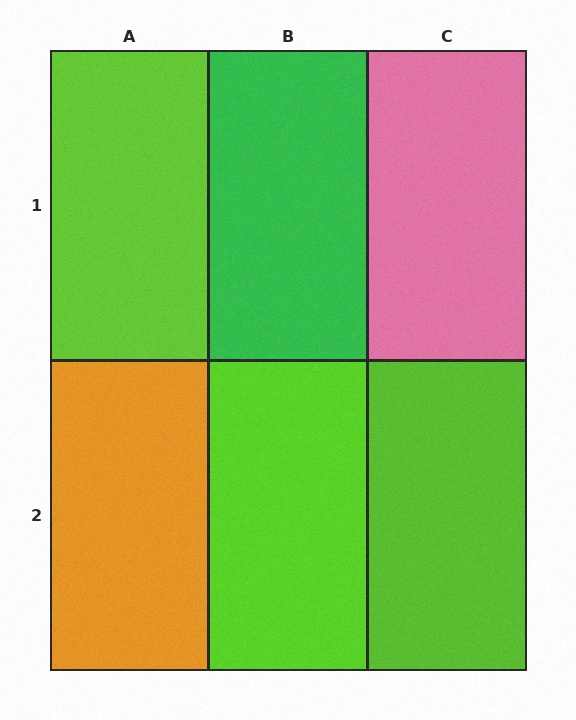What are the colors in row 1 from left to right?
Lime, green, pink.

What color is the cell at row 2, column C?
Lime.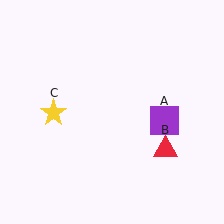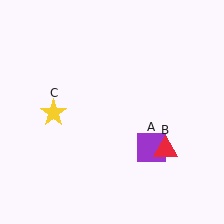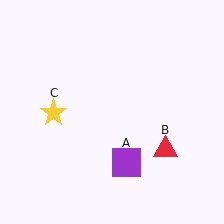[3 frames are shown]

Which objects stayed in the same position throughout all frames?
Red triangle (object B) and yellow star (object C) remained stationary.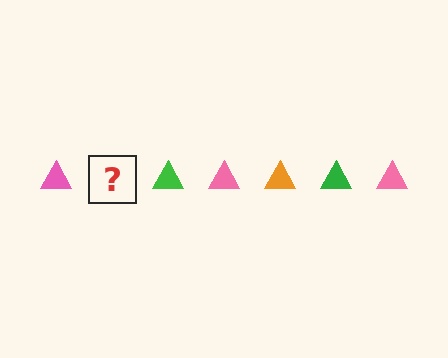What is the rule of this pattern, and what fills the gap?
The rule is that the pattern cycles through pink, orange, green triangles. The gap should be filled with an orange triangle.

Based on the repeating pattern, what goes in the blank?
The blank should be an orange triangle.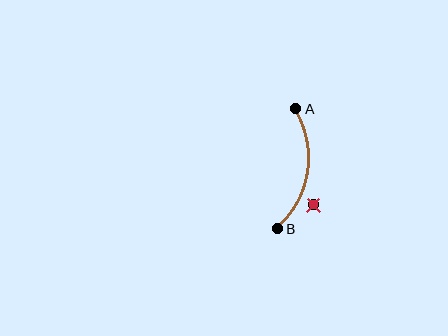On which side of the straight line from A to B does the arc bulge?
The arc bulges to the right of the straight line connecting A and B.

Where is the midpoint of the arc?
The arc midpoint is the point on the curve farthest from the straight line joining A and B. It sits to the right of that line.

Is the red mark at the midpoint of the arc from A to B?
No — the red mark does not lie on the arc at all. It sits slightly outside the curve.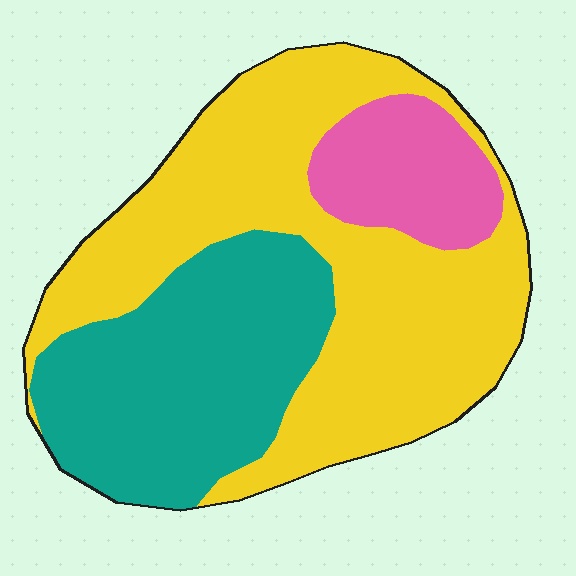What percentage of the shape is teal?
Teal covers 33% of the shape.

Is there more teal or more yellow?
Yellow.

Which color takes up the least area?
Pink, at roughly 15%.